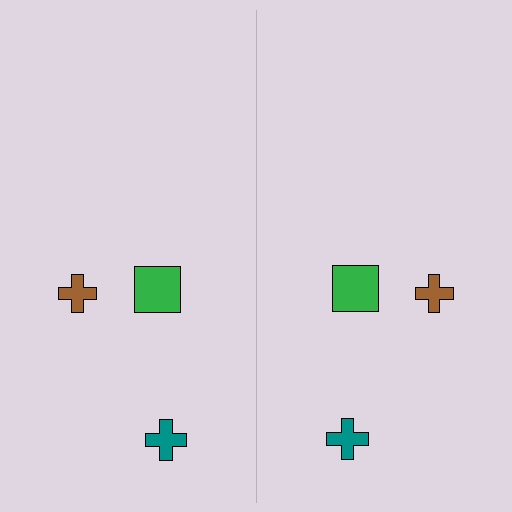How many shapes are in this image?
There are 6 shapes in this image.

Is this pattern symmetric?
Yes, this pattern has bilateral (reflection) symmetry.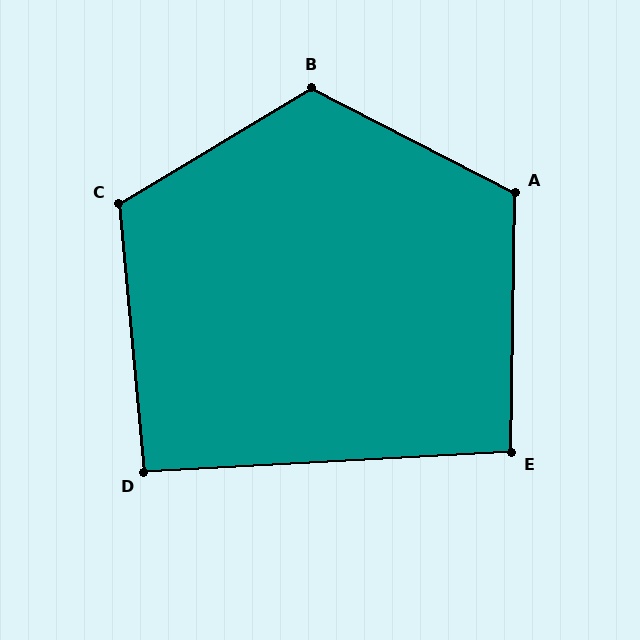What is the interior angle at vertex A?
Approximately 117 degrees (obtuse).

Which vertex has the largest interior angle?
B, at approximately 122 degrees.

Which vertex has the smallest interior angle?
D, at approximately 92 degrees.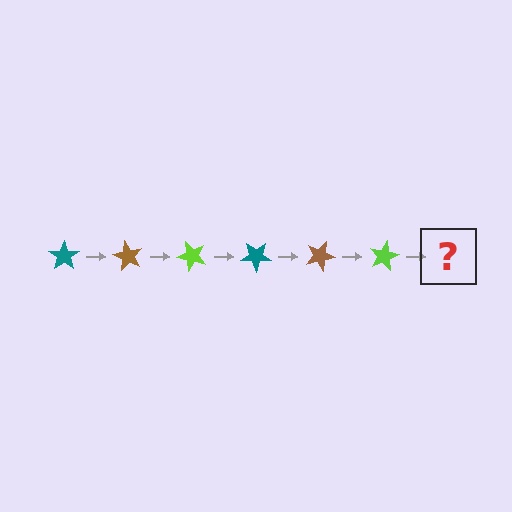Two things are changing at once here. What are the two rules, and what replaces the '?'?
The two rules are that it rotates 60 degrees each step and the color cycles through teal, brown, and lime. The '?' should be a teal star, rotated 360 degrees from the start.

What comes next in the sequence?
The next element should be a teal star, rotated 360 degrees from the start.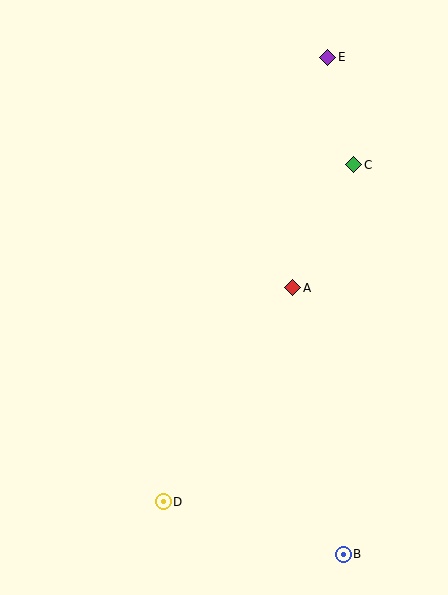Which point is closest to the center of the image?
Point A at (293, 288) is closest to the center.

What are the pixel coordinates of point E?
Point E is at (328, 57).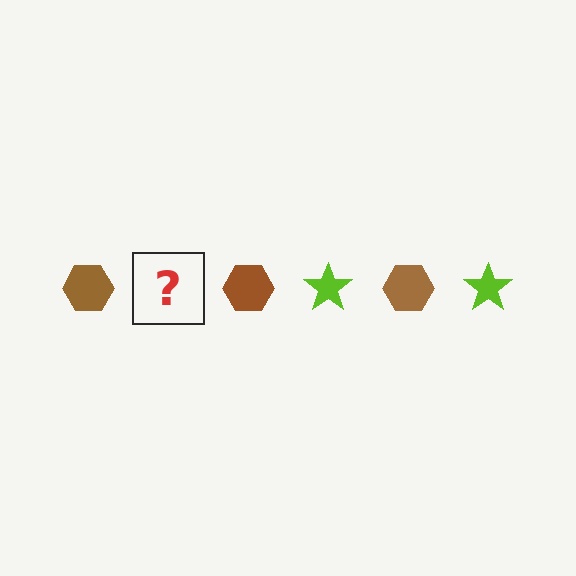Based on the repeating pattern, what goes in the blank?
The blank should be a lime star.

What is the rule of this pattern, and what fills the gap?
The rule is that the pattern alternates between brown hexagon and lime star. The gap should be filled with a lime star.